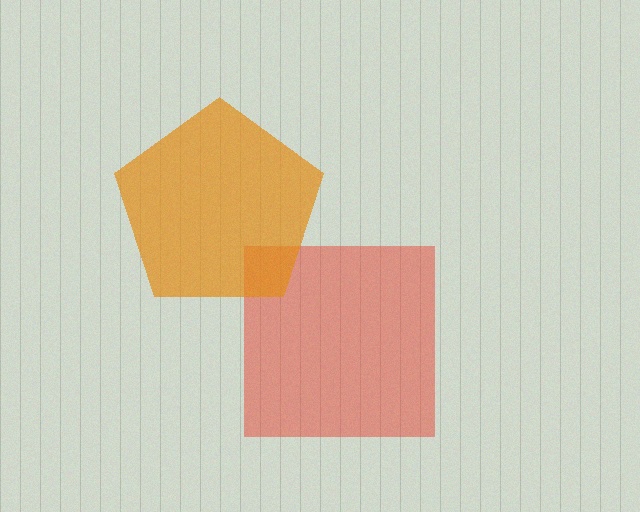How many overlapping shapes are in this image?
There are 2 overlapping shapes in the image.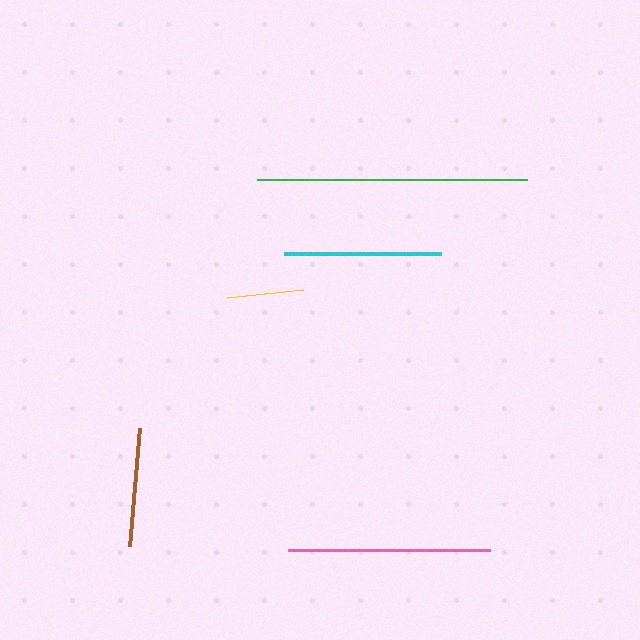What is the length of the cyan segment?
The cyan segment is approximately 157 pixels long.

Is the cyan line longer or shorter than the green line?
The green line is longer than the cyan line.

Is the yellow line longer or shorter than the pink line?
The pink line is longer than the yellow line.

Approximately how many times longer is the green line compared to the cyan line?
The green line is approximately 1.7 times the length of the cyan line.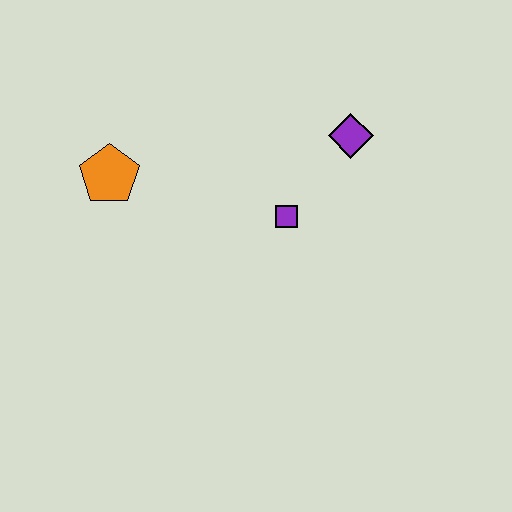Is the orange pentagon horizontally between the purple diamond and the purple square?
No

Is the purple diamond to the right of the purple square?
Yes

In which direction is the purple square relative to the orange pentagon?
The purple square is to the right of the orange pentagon.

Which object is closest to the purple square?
The purple diamond is closest to the purple square.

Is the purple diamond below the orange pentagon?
No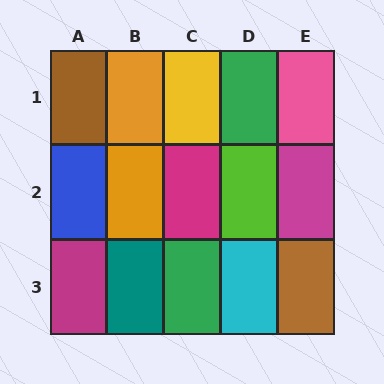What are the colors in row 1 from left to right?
Brown, orange, yellow, green, pink.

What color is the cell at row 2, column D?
Lime.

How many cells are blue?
1 cell is blue.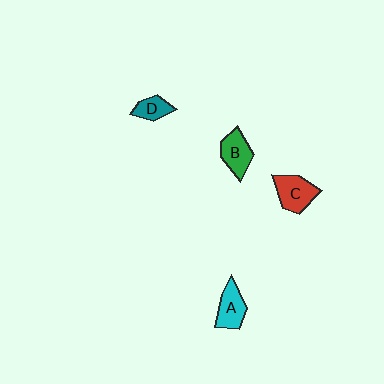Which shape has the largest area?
Shape C (red).